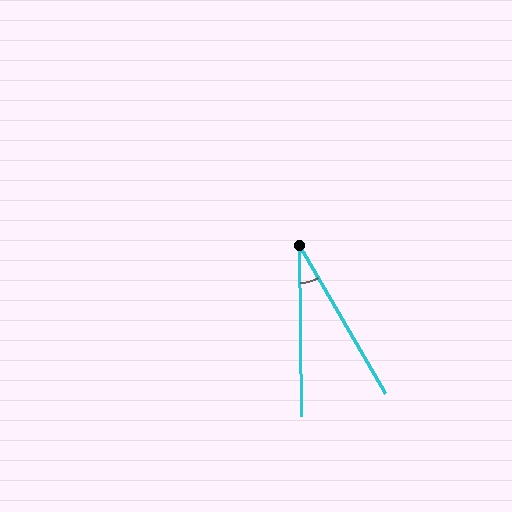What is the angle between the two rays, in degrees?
Approximately 30 degrees.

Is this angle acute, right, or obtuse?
It is acute.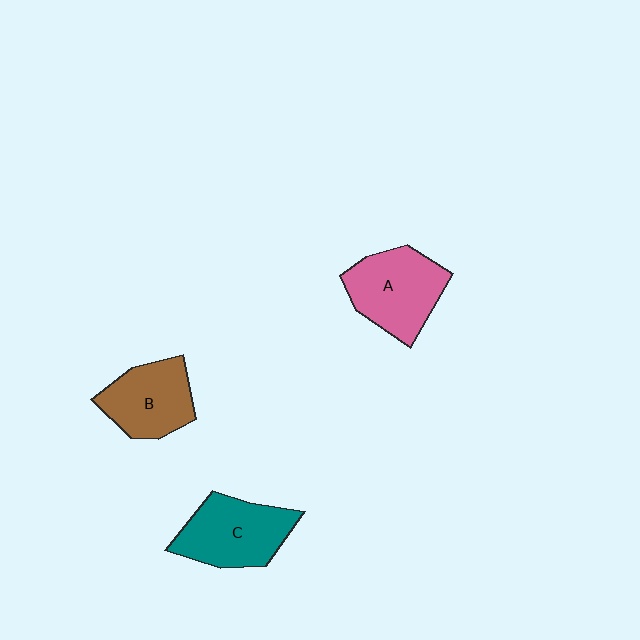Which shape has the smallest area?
Shape B (brown).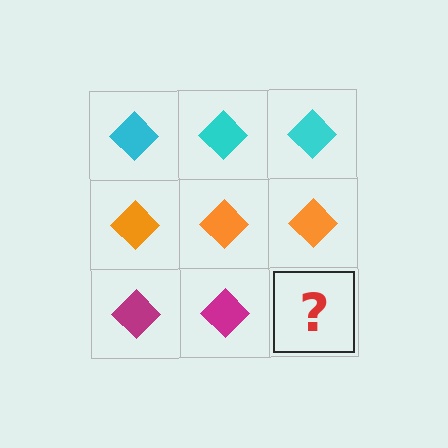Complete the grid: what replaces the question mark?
The question mark should be replaced with a magenta diamond.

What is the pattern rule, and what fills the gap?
The rule is that each row has a consistent color. The gap should be filled with a magenta diamond.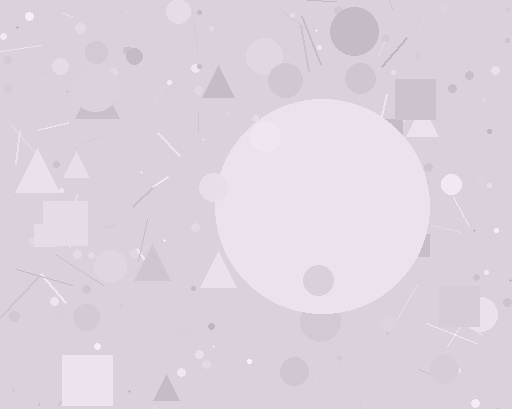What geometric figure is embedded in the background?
A circle is embedded in the background.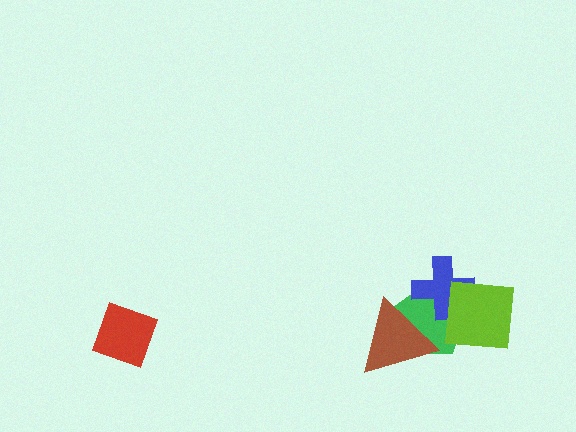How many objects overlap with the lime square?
2 objects overlap with the lime square.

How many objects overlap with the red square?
0 objects overlap with the red square.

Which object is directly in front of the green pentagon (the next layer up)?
The blue cross is directly in front of the green pentagon.